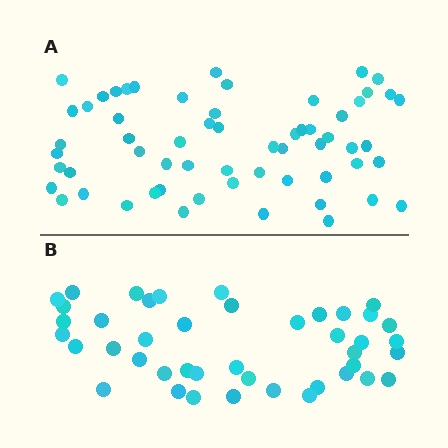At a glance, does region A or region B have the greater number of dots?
Region A (the top region) has more dots.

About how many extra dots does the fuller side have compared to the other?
Region A has approximately 15 more dots than region B.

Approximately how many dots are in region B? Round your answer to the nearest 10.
About 40 dots. (The exact count is 43, which rounds to 40.)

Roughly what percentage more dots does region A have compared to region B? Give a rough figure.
About 40% more.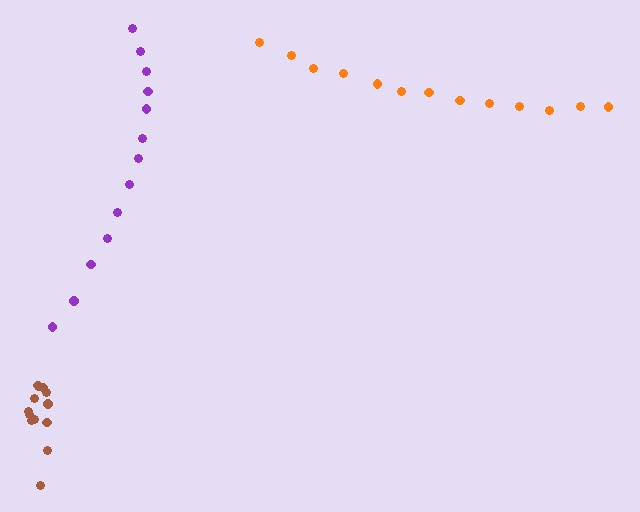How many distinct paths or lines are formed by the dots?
There are 3 distinct paths.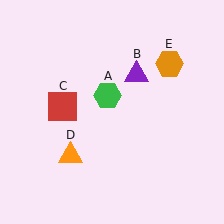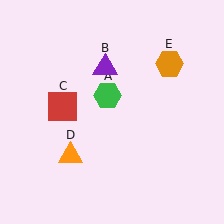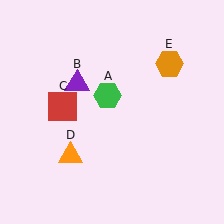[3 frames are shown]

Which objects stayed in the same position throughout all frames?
Green hexagon (object A) and red square (object C) and orange triangle (object D) and orange hexagon (object E) remained stationary.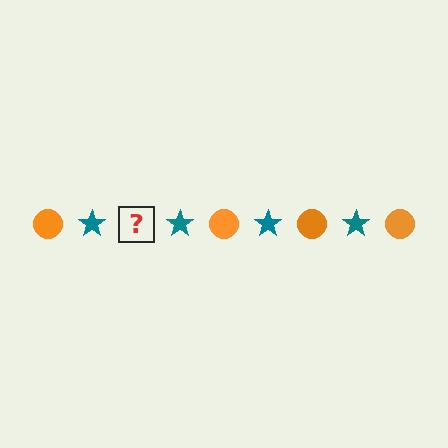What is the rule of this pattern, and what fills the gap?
The rule is that the pattern alternates between orange circle and teal star. The gap should be filled with an orange circle.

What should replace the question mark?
The question mark should be replaced with an orange circle.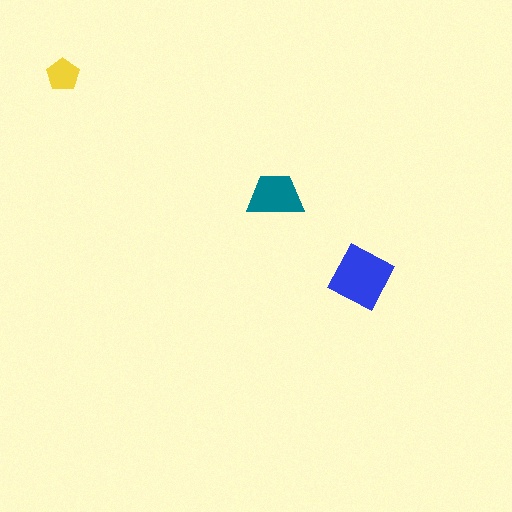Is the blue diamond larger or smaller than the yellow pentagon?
Larger.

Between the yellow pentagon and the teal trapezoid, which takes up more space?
The teal trapezoid.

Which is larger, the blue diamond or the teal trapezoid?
The blue diamond.